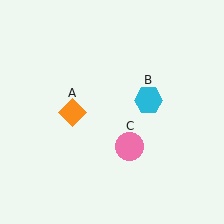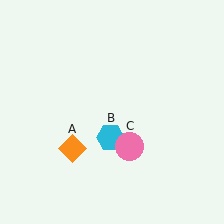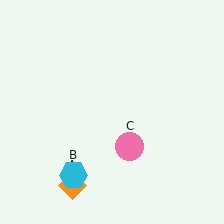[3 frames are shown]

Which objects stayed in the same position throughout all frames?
Pink circle (object C) remained stationary.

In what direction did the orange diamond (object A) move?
The orange diamond (object A) moved down.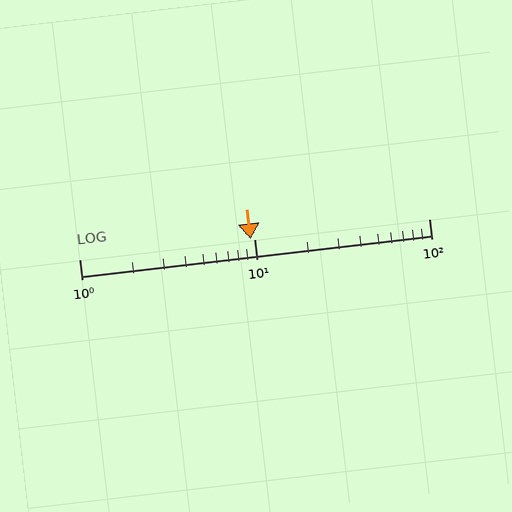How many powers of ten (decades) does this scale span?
The scale spans 2 decades, from 1 to 100.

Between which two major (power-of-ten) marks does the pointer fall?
The pointer is between 1 and 10.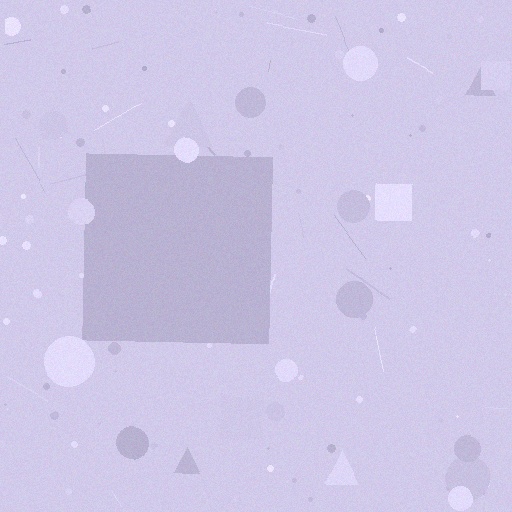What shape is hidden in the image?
A square is hidden in the image.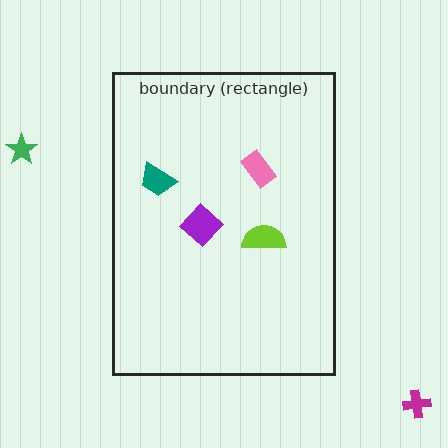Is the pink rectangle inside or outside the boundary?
Inside.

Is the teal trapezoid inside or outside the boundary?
Inside.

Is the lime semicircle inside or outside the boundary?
Inside.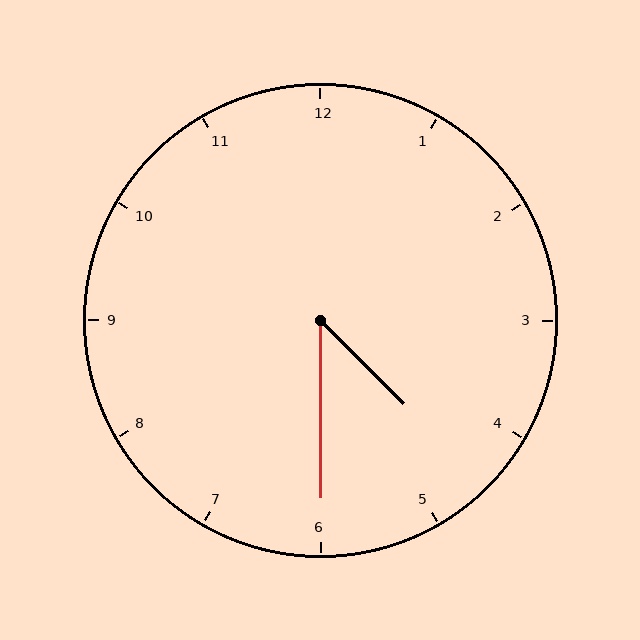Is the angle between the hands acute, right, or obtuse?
It is acute.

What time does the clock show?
4:30.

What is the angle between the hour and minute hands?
Approximately 45 degrees.